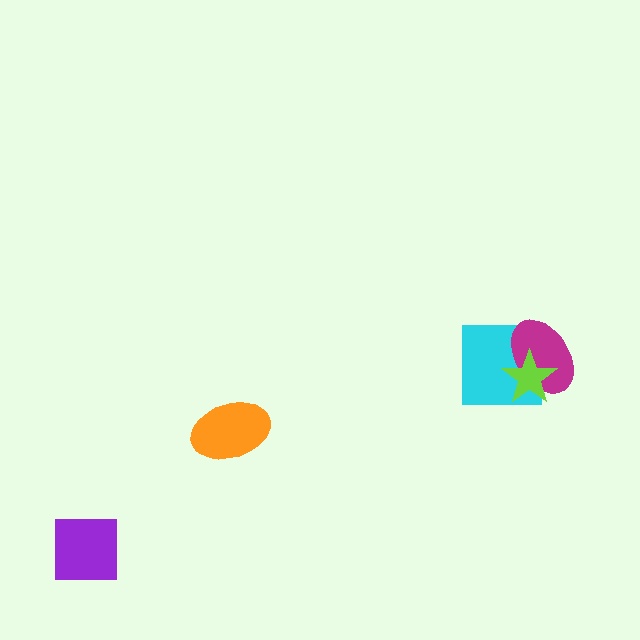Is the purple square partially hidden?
No, no other shape covers it.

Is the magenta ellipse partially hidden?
Yes, it is partially covered by another shape.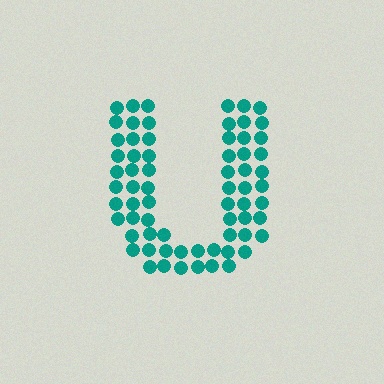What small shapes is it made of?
It is made of small circles.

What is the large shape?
The large shape is the letter U.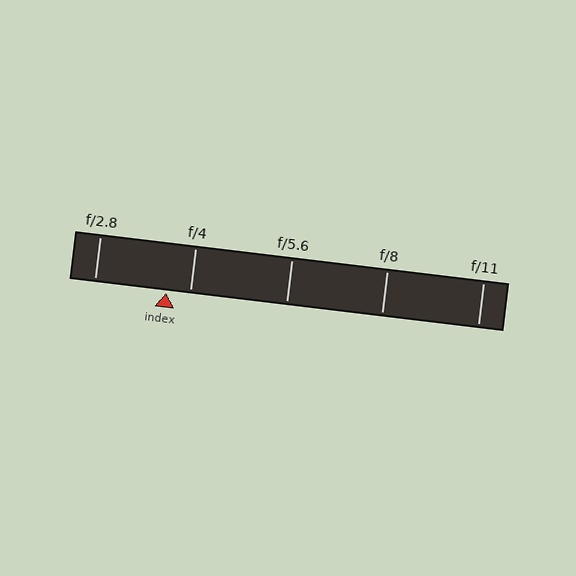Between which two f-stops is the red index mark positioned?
The index mark is between f/2.8 and f/4.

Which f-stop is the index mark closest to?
The index mark is closest to f/4.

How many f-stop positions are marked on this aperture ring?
There are 5 f-stop positions marked.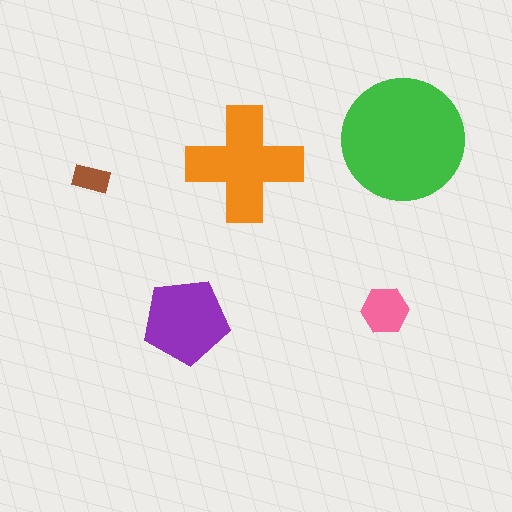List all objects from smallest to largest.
The brown rectangle, the pink hexagon, the purple pentagon, the orange cross, the green circle.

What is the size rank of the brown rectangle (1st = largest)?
5th.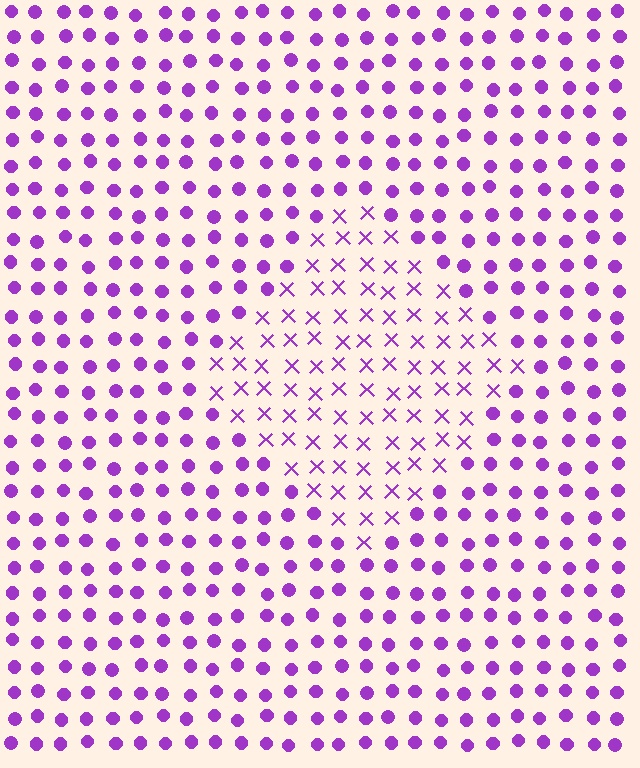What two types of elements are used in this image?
The image uses X marks inside the diamond region and circles outside it.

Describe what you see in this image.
The image is filled with small purple elements arranged in a uniform grid. A diamond-shaped region contains X marks, while the surrounding area contains circles. The boundary is defined purely by the change in element shape.